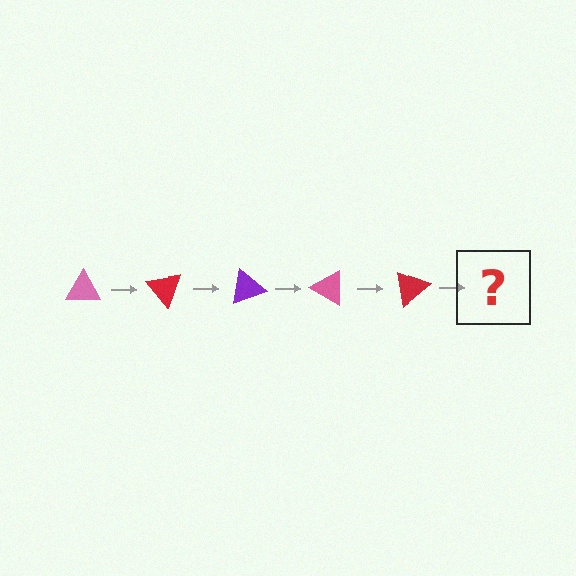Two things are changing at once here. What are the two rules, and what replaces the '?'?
The two rules are that it rotates 50 degrees each step and the color cycles through pink, red, and purple. The '?' should be a purple triangle, rotated 250 degrees from the start.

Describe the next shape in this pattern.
It should be a purple triangle, rotated 250 degrees from the start.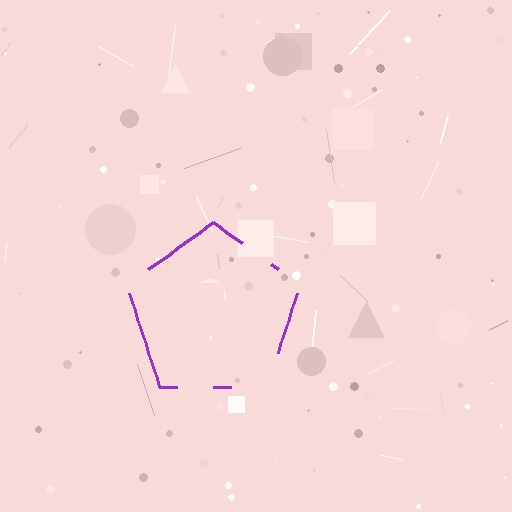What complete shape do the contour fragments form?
The contour fragments form a pentagon.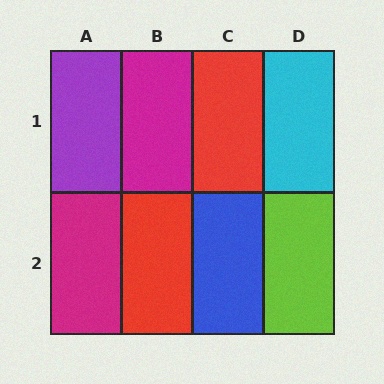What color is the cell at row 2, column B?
Red.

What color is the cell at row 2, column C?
Blue.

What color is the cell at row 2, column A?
Magenta.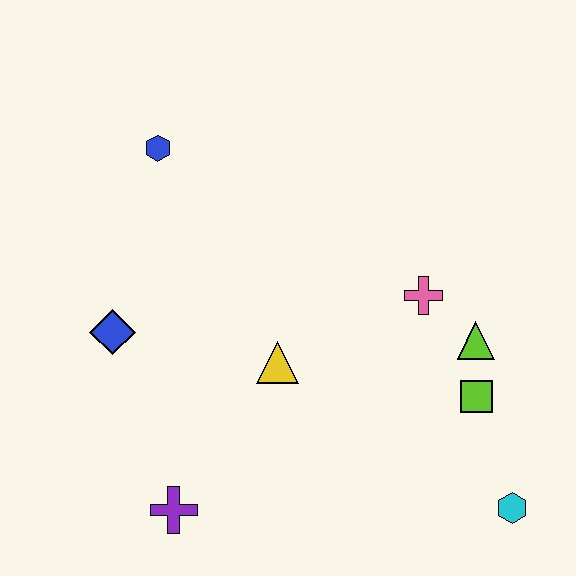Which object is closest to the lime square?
The lime triangle is closest to the lime square.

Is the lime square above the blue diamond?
No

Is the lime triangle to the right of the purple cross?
Yes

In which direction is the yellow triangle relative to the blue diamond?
The yellow triangle is to the right of the blue diamond.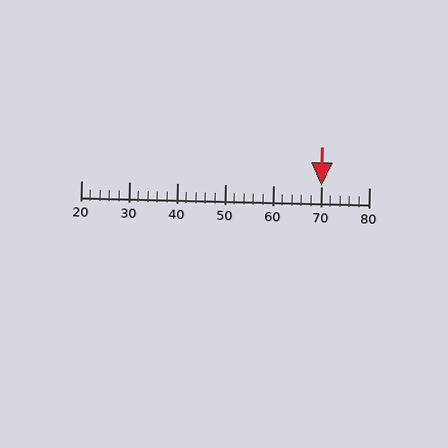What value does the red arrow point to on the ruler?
The red arrow points to approximately 70.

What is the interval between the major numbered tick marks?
The major tick marks are spaced 10 units apart.